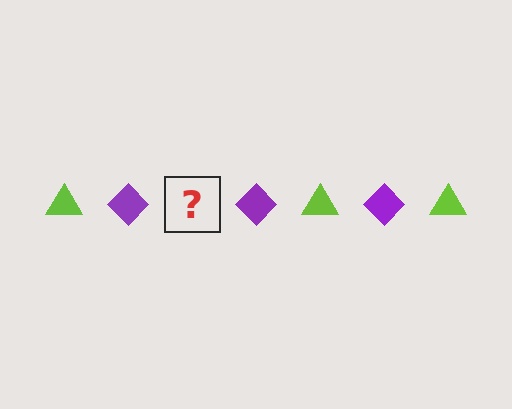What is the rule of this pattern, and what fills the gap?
The rule is that the pattern alternates between lime triangle and purple diamond. The gap should be filled with a lime triangle.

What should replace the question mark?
The question mark should be replaced with a lime triangle.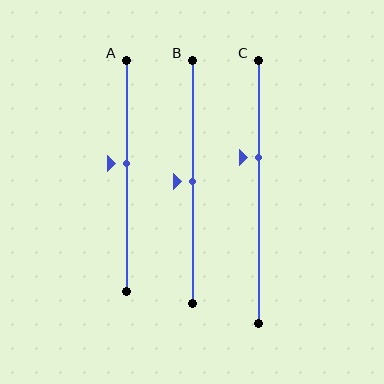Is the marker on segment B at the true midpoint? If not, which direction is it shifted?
Yes, the marker on segment B is at the true midpoint.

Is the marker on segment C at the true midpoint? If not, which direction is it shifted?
No, the marker on segment C is shifted upward by about 13% of the segment length.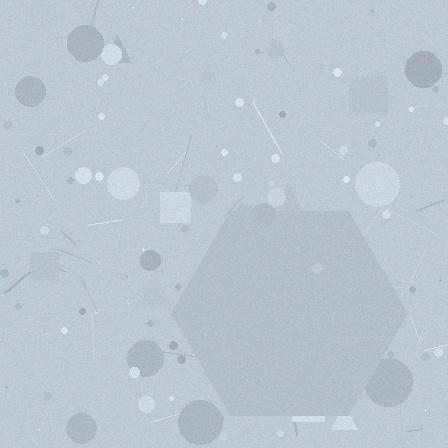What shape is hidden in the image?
A hexagon is hidden in the image.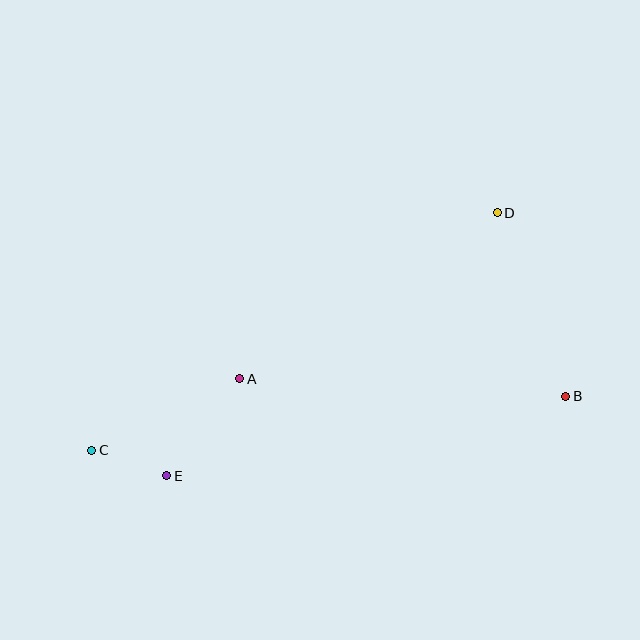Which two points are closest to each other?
Points C and E are closest to each other.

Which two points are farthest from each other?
Points B and C are farthest from each other.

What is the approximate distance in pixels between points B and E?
The distance between B and E is approximately 407 pixels.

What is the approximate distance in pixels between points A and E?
The distance between A and E is approximately 121 pixels.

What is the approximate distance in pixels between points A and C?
The distance between A and C is approximately 165 pixels.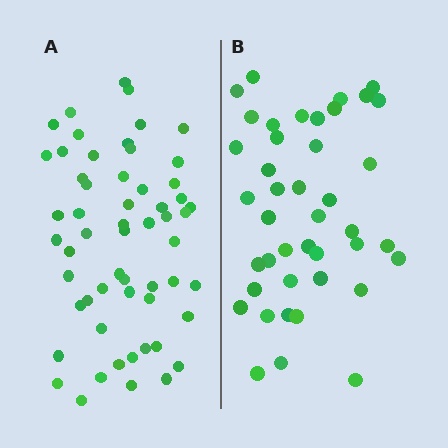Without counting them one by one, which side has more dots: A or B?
Region A (the left region) has more dots.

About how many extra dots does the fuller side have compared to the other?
Region A has approximately 15 more dots than region B.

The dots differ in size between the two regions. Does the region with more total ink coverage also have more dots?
No. Region B has more total ink coverage because its dots are larger, but region A actually contains more individual dots. Total area can be misleading — the number of items is what matters here.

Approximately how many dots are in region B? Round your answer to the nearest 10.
About 40 dots. (The exact count is 42, which rounds to 40.)